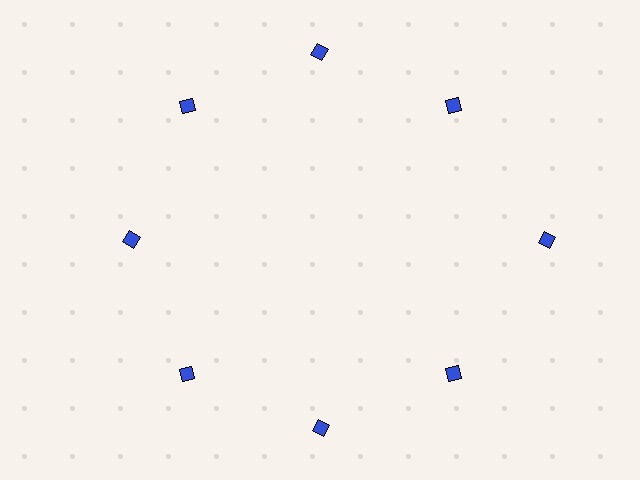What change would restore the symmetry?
The symmetry would be restored by moving it inward, back onto the ring so that all 8 diamonds sit at equal angles and equal distance from the center.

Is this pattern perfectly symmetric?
No. The 8 blue diamonds are arranged in a ring, but one element near the 3 o'clock position is pushed outward from the center, breaking the 8-fold rotational symmetry.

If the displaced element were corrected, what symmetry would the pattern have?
It would have 8-fold rotational symmetry — the pattern would map onto itself every 45 degrees.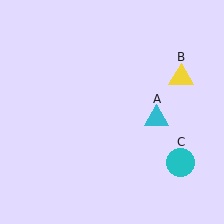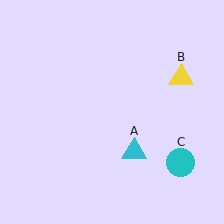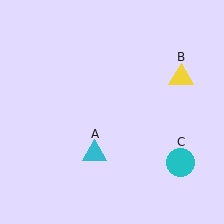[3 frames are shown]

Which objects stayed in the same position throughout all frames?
Yellow triangle (object B) and cyan circle (object C) remained stationary.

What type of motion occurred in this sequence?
The cyan triangle (object A) rotated clockwise around the center of the scene.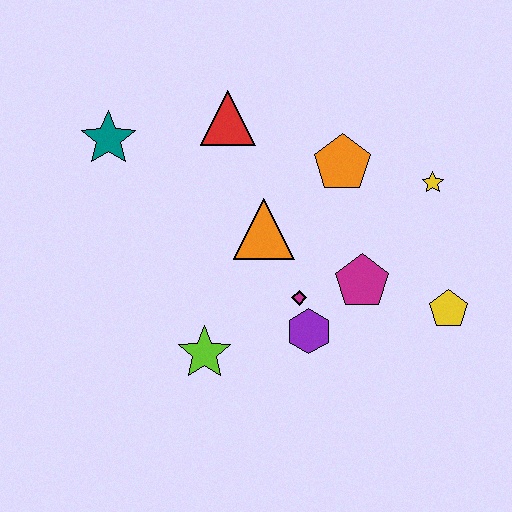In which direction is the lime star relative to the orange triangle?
The lime star is below the orange triangle.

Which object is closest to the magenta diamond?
The purple hexagon is closest to the magenta diamond.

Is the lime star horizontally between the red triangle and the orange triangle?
No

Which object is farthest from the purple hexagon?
The teal star is farthest from the purple hexagon.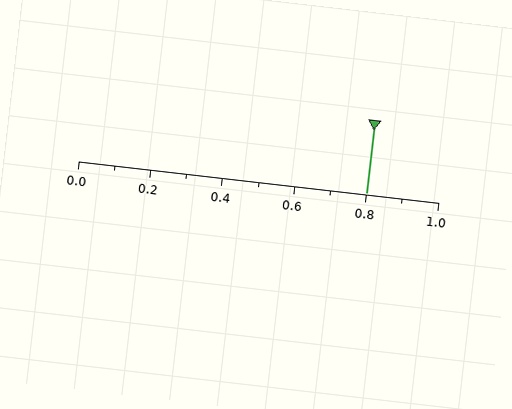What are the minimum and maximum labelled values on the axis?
The axis runs from 0.0 to 1.0.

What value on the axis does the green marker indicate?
The marker indicates approximately 0.8.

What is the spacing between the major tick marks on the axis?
The major ticks are spaced 0.2 apart.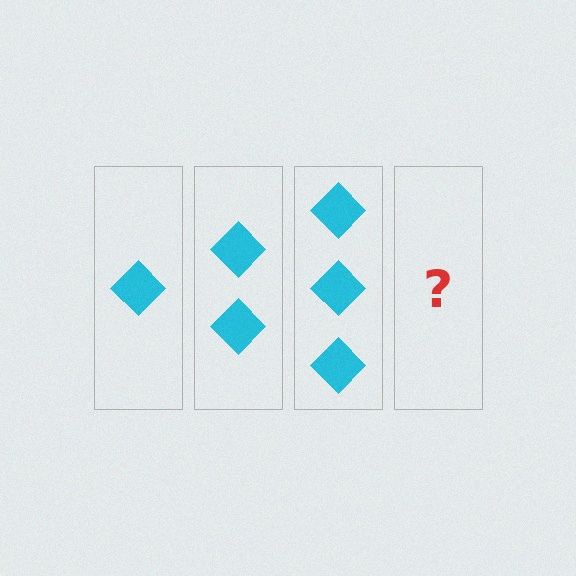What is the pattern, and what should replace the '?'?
The pattern is that each step adds one more diamond. The '?' should be 4 diamonds.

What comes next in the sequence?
The next element should be 4 diamonds.